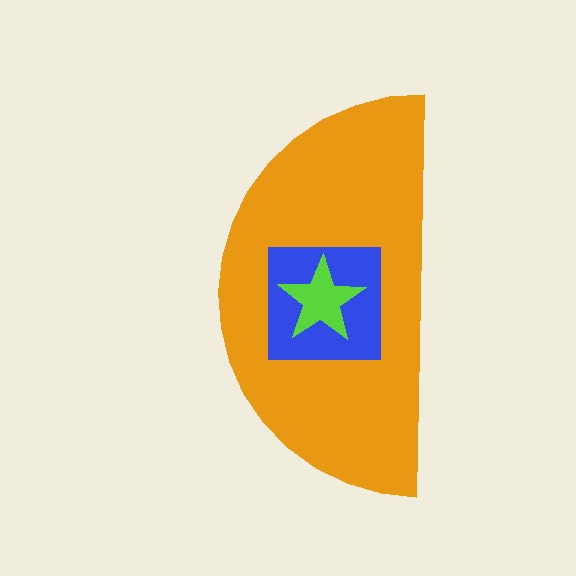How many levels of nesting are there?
3.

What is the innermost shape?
The lime star.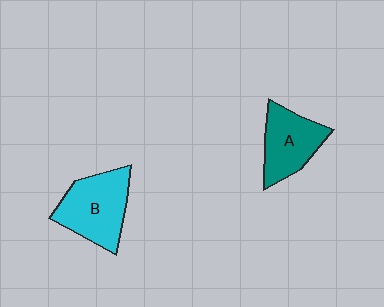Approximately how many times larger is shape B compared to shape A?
Approximately 1.2 times.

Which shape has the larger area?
Shape B (cyan).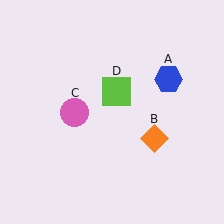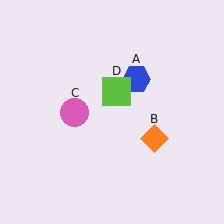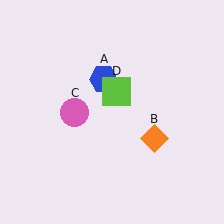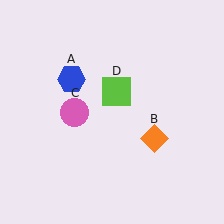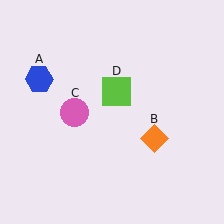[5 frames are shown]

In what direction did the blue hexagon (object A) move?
The blue hexagon (object A) moved left.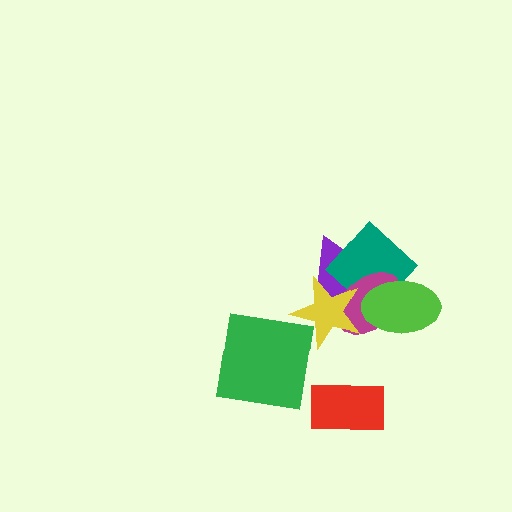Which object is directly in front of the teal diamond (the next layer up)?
The magenta ellipse is directly in front of the teal diamond.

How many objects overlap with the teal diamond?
4 objects overlap with the teal diamond.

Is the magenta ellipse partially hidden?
Yes, it is partially covered by another shape.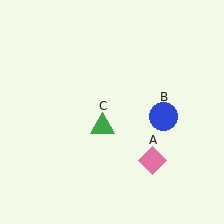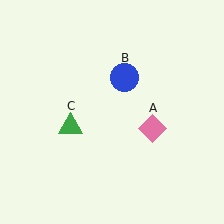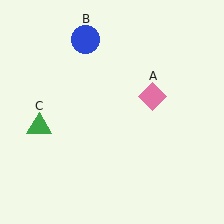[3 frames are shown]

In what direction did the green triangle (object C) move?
The green triangle (object C) moved left.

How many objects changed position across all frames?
3 objects changed position: pink diamond (object A), blue circle (object B), green triangle (object C).